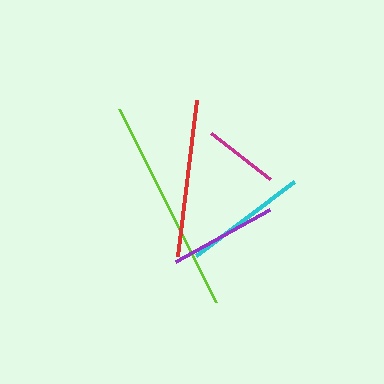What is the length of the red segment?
The red segment is approximately 157 pixels long.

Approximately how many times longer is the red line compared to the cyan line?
The red line is approximately 1.3 times the length of the cyan line.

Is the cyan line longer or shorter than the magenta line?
The cyan line is longer than the magenta line.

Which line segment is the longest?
The lime line is the longest at approximately 216 pixels.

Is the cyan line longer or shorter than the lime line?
The lime line is longer than the cyan line.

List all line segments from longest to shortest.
From longest to shortest: lime, red, cyan, purple, magenta.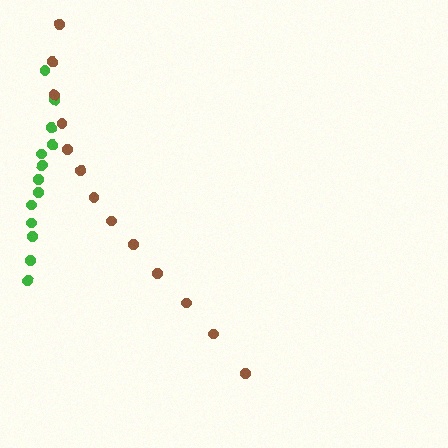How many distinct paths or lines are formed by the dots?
There are 2 distinct paths.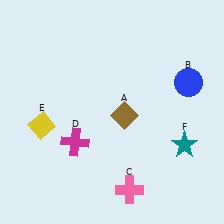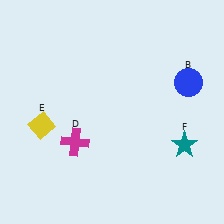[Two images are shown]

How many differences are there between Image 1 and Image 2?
There are 2 differences between the two images.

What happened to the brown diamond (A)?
The brown diamond (A) was removed in Image 2. It was in the bottom-right area of Image 1.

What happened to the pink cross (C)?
The pink cross (C) was removed in Image 2. It was in the bottom-right area of Image 1.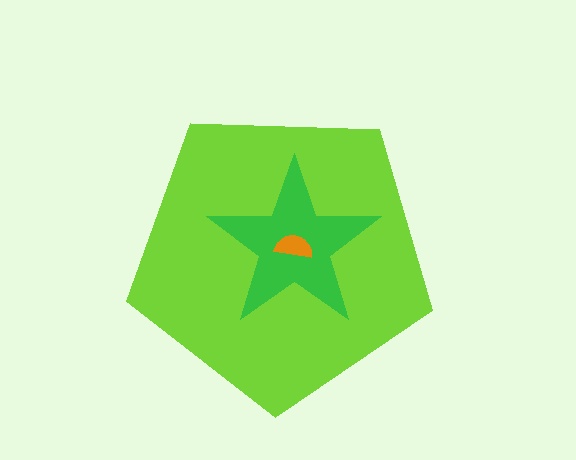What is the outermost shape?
The lime pentagon.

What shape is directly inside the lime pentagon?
The green star.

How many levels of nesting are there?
3.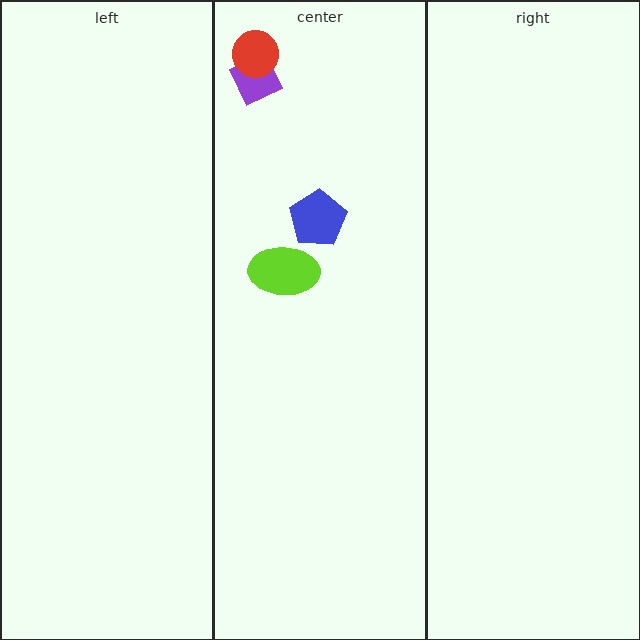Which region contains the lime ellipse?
The center region.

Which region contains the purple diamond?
The center region.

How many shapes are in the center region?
4.